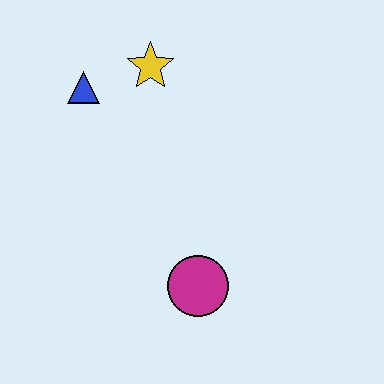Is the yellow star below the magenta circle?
No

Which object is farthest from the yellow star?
The magenta circle is farthest from the yellow star.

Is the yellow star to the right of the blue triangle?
Yes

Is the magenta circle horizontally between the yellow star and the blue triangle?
No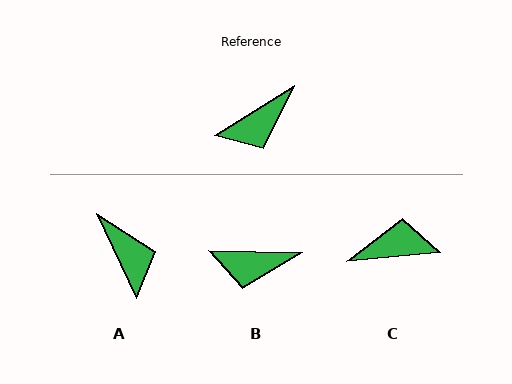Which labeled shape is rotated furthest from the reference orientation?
C, about 153 degrees away.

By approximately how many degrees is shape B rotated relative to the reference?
Approximately 33 degrees clockwise.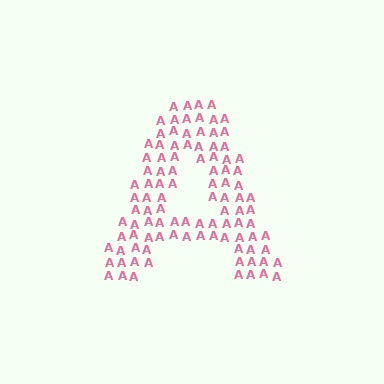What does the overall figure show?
The overall figure shows the letter A.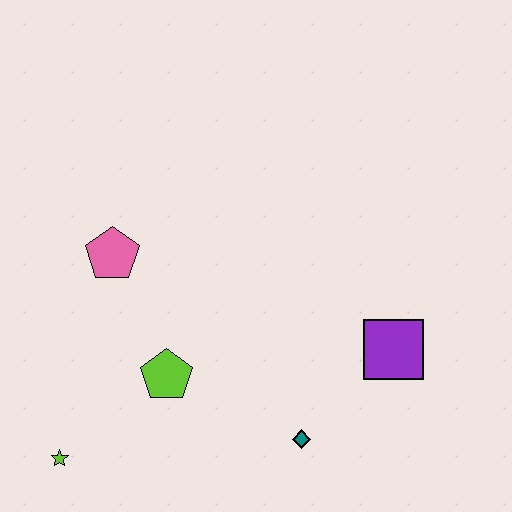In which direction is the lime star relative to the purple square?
The lime star is to the left of the purple square.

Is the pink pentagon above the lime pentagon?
Yes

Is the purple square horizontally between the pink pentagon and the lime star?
No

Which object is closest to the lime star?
The lime pentagon is closest to the lime star.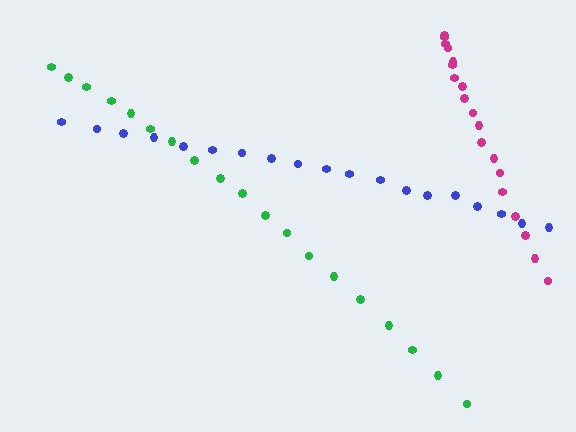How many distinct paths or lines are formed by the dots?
There are 3 distinct paths.